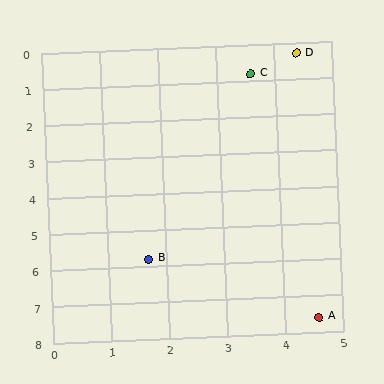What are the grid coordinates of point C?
Point C is at approximately (3.6, 0.8).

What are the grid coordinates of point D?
Point D is at approximately (4.4, 0.3).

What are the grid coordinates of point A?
Point A is at approximately (4.6, 7.6).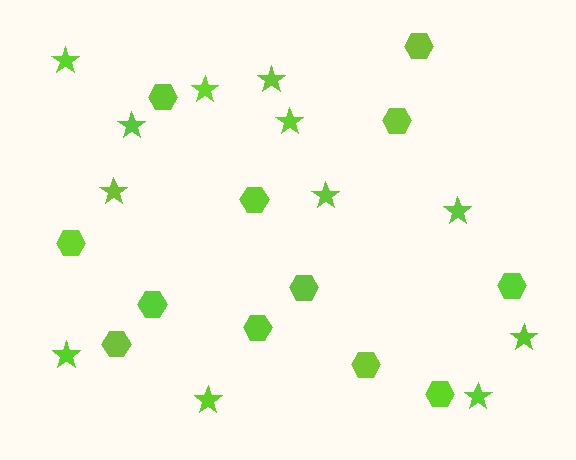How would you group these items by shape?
There are 2 groups: one group of hexagons (12) and one group of stars (12).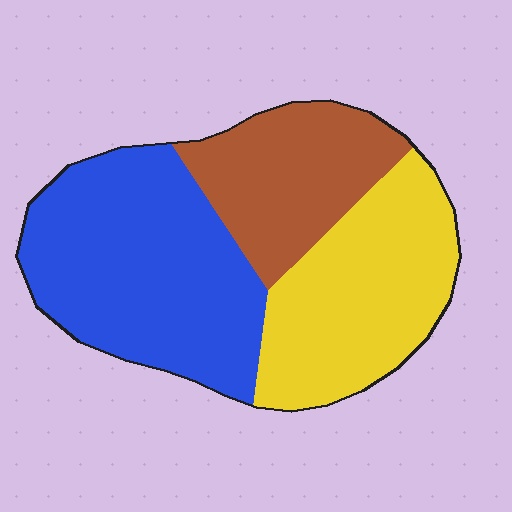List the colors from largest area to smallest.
From largest to smallest: blue, yellow, brown.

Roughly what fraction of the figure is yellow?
Yellow covers 33% of the figure.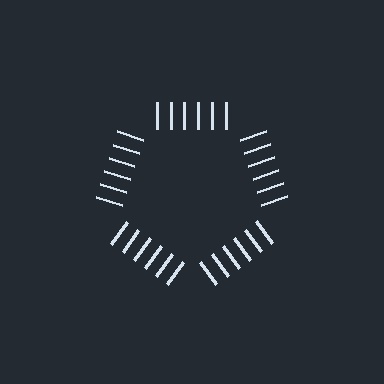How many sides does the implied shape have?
5 sides — the line-ends trace a pentagon.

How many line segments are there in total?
30 — 6 along each of the 5 edges.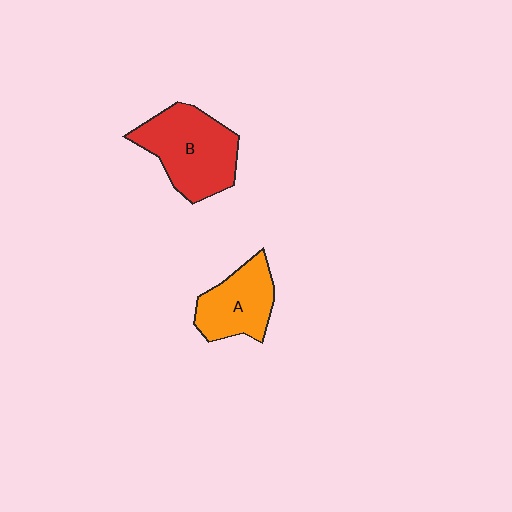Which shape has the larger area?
Shape B (red).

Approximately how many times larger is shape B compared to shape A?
Approximately 1.4 times.